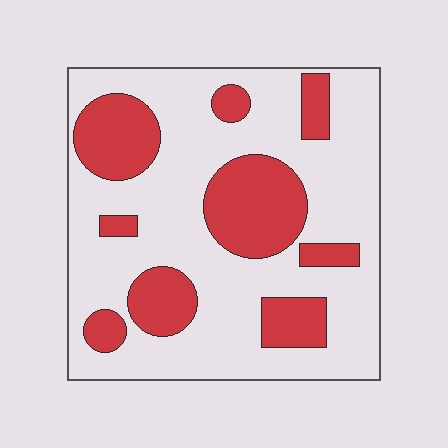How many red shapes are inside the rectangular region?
9.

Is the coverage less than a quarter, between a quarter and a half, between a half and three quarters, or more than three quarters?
Between a quarter and a half.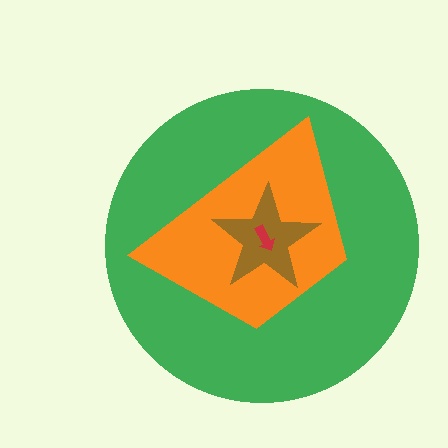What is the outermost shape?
The green circle.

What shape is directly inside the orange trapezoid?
The brown star.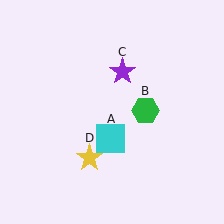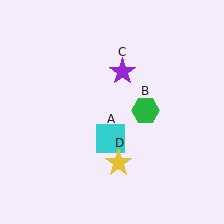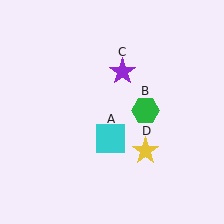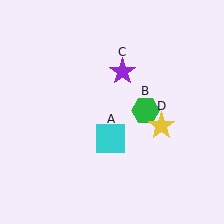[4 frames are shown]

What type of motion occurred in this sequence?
The yellow star (object D) rotated counterclockwise around the center of the scene.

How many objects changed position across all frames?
1 object changed position: yellow star (object D).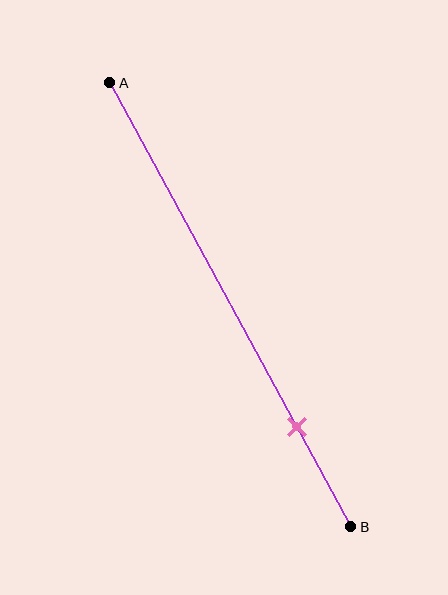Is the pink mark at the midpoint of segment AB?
No, the mark is at about 80% from A, not at the 50% midpoint.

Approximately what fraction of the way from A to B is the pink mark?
The pink mark is approximately 80% of the way from A to B.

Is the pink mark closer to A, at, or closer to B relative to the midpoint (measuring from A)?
The pink mark is closer to point B than the midpoint of segment AB.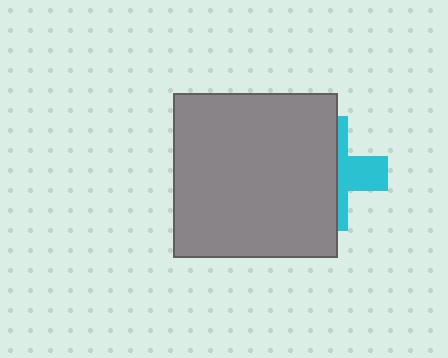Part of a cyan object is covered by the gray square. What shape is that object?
It is a cross.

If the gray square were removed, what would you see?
You would see the complete cyan cross.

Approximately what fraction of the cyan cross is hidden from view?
Roughly 62% of the cyan cross is hidden behind the gray square.